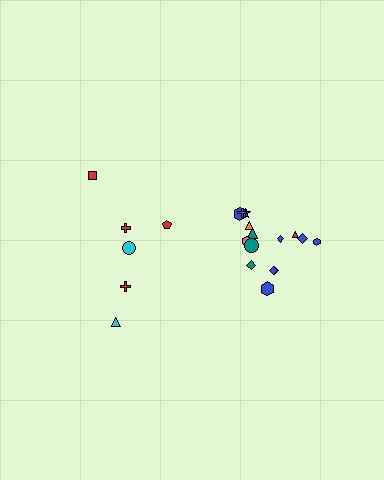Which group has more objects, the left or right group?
The right group.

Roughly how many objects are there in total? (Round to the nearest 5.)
Roughly 20 objects in total.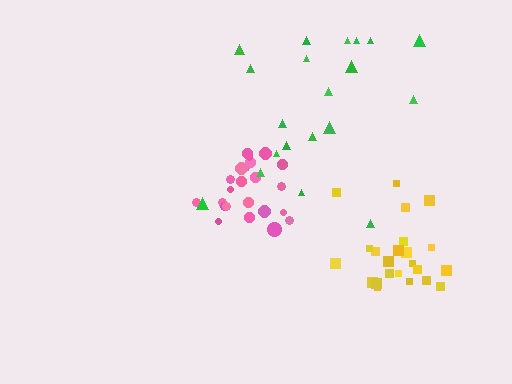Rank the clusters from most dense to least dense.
pink, yellow, green.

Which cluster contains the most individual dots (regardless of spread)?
Pink (23).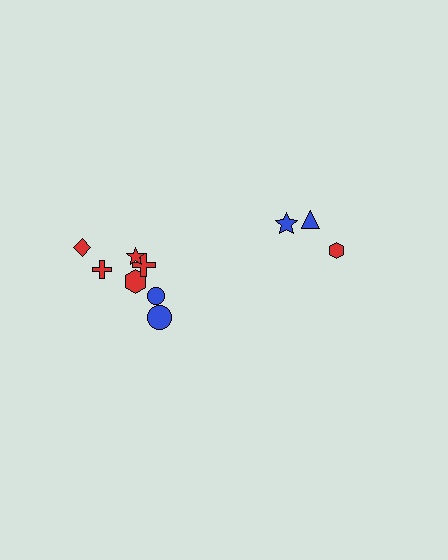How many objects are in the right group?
There are 3 objects.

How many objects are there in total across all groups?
There are 10 objects.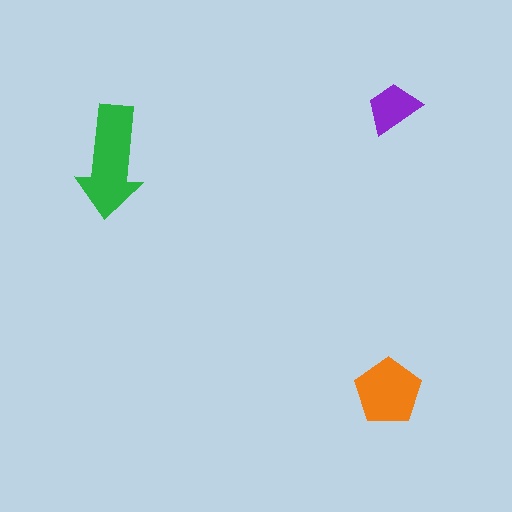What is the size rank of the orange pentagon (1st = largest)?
2nd.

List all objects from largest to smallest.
The green arrow, the orange pentagon, the purple trapezoid.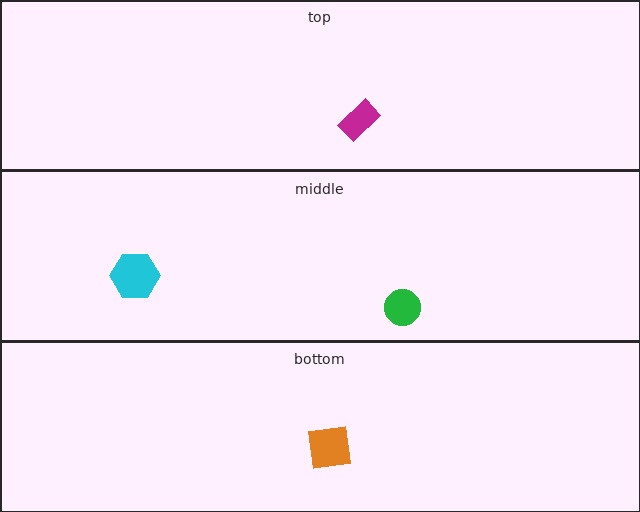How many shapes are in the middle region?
2.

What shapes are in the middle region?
The cyan hexagon, the green circle.